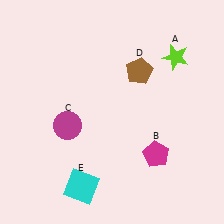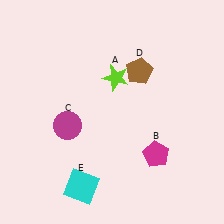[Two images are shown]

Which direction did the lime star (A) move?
The lime star (A) moved left.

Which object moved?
The lime star (A) moved left.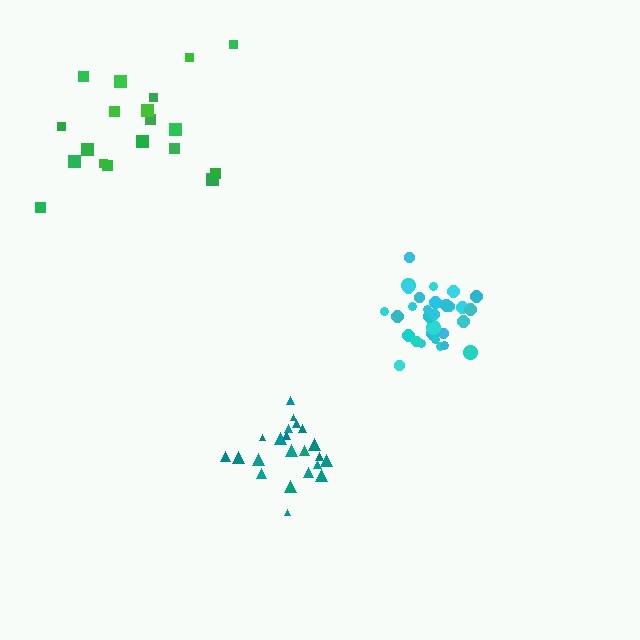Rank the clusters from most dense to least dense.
cyan, teal, green.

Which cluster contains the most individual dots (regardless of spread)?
Cyan (32).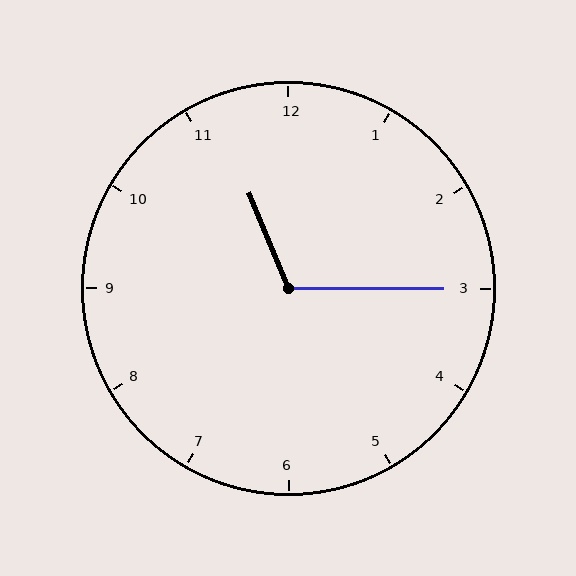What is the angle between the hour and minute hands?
Approximately 112 degrees.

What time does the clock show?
11:15.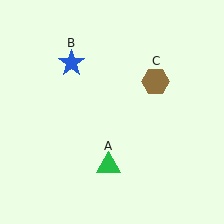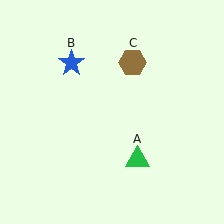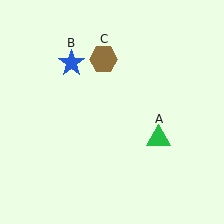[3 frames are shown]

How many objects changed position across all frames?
2 objects changed position: green triangle (object A), brown hexagon (object C).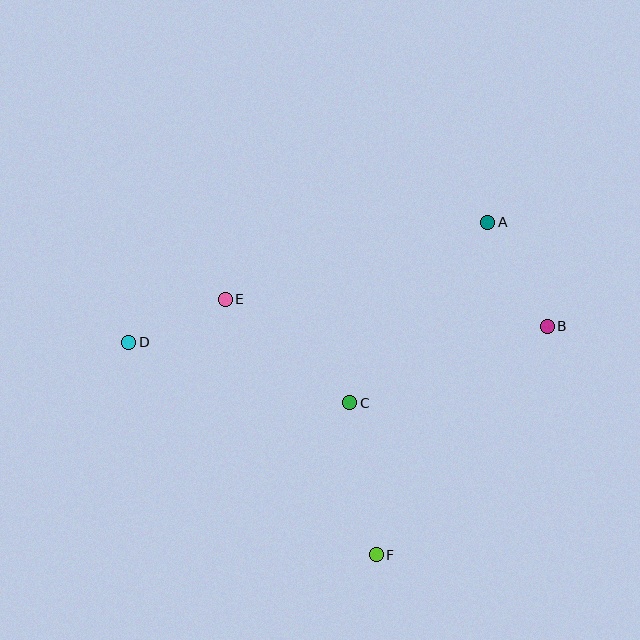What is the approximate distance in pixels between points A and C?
The distance between A and C is approximately 227 pixels.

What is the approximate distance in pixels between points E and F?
The distance between E and F is approximately 297 pixels.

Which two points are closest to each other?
Points D and E are closest to each other.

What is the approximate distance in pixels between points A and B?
The distance between A and B is approximately 120 pixels.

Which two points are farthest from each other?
Points B and D are farthest from each other.